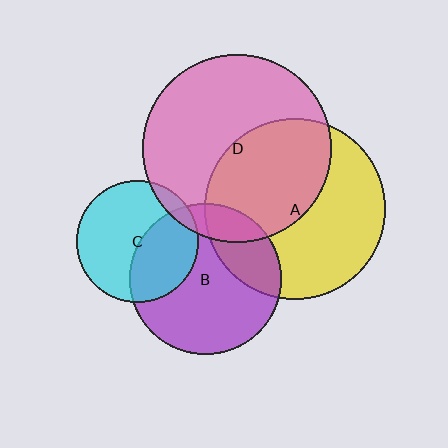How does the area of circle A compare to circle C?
Approximately 2.2 times.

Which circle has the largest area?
Circle D (pink).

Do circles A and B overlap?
Yes.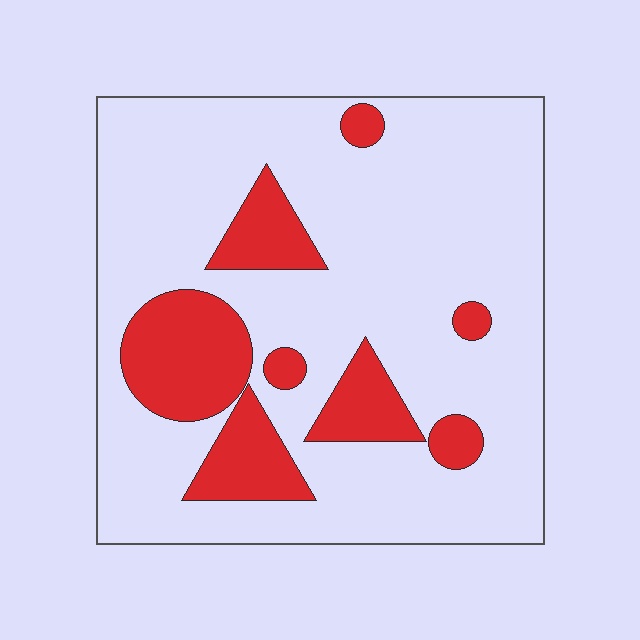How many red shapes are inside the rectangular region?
8.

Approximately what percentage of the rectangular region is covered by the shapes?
Approximately 20%.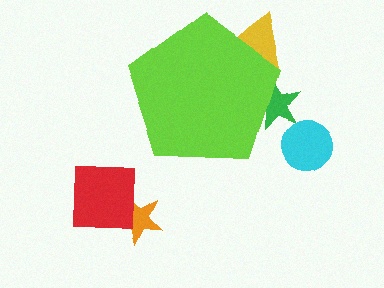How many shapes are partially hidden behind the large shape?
2 shapes are partially hidden.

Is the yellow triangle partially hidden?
Yes, the yellow triangle is partially hidden behind the lime pentagon.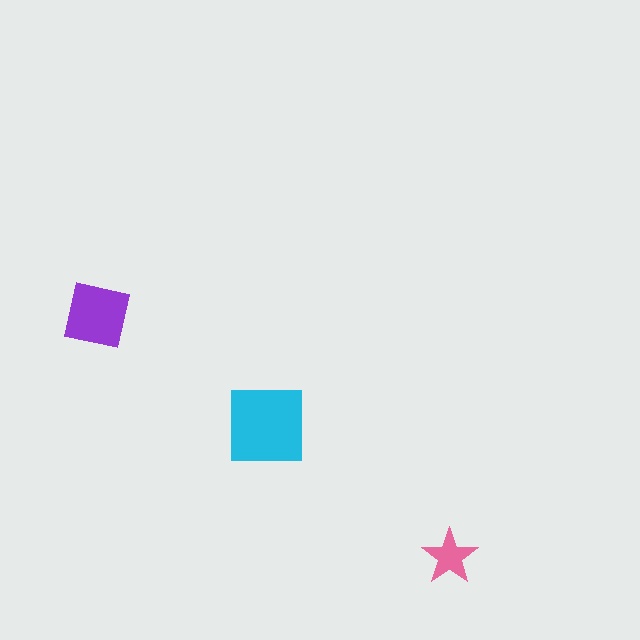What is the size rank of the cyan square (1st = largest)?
1st.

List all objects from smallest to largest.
The pink star, the purple square, the cyan square.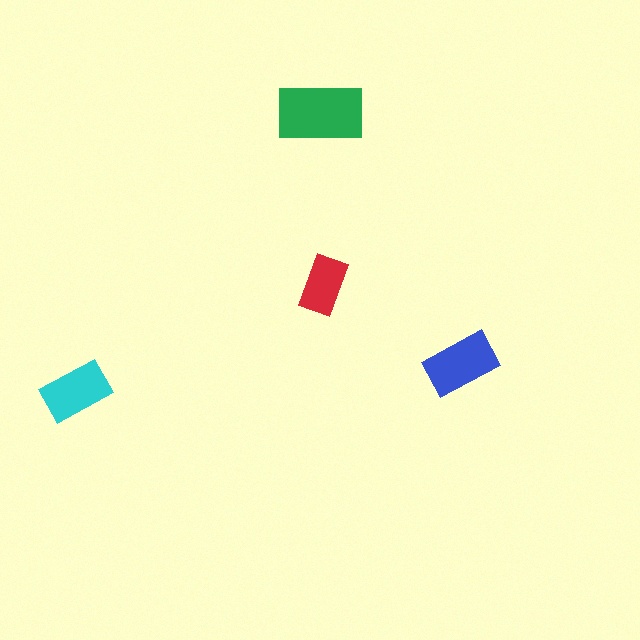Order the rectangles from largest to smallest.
the green one, the blue one, the cyan one, the red one.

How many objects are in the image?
There are 4 objects in the image.